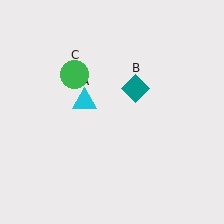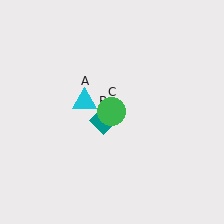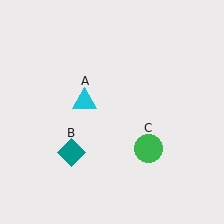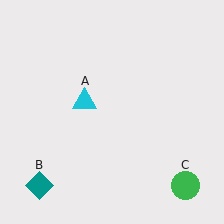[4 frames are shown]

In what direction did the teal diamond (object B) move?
The teal diamond (object B) moved down and to the left.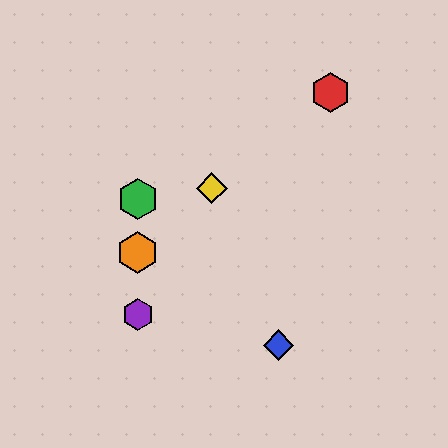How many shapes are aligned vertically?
3 shapes (the green hexagon, the purple hexagon, the orange hexagon) are aligned vertically.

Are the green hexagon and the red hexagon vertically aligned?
No, the green hexagon is at x≈138 and the red hexagon is at x≈330.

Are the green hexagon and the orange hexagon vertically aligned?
Yes, both are at x≈138.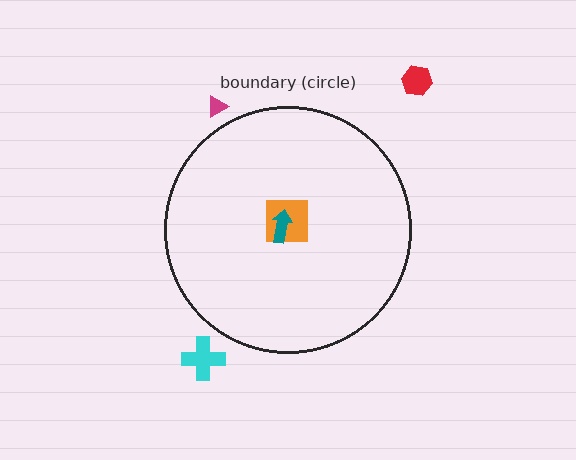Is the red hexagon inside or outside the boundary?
Outside.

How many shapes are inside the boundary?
2 inside, 3 outside.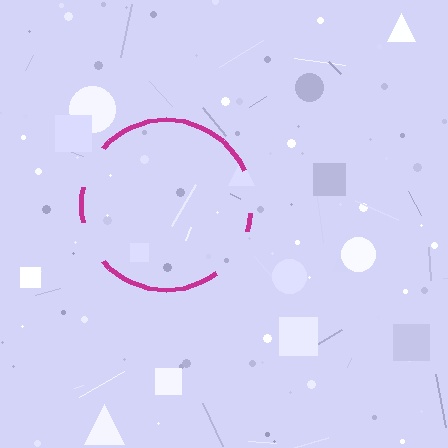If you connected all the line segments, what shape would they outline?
They would outline a circle.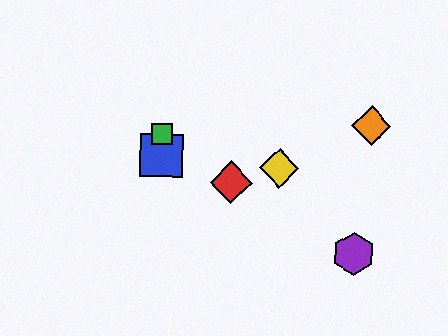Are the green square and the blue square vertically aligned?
Yes, both are at x≈162.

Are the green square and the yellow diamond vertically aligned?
No, the green square is at x≈162 and the yellow diamond is at x≈279.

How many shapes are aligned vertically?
2 shapes (the blue square, the green square) are aligned vertically.